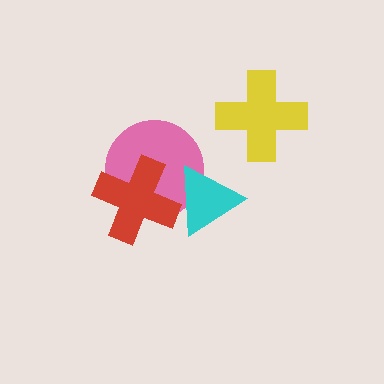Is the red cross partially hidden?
No, no other shape covers it.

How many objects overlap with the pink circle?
2 objects overlap with the pink circle.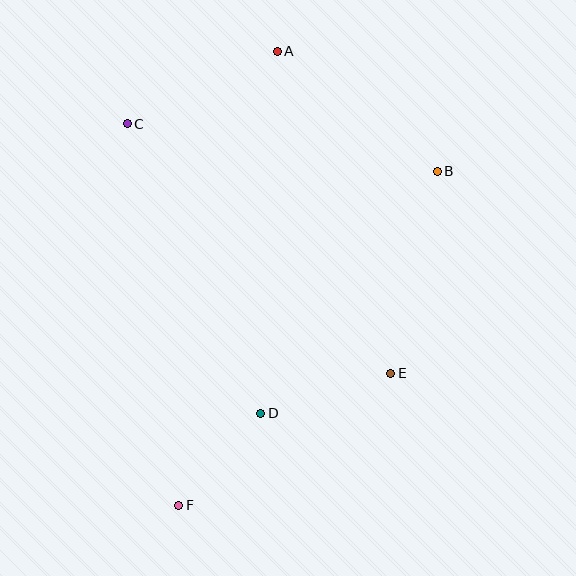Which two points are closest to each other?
Points D and F are closest to each other.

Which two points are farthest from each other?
Points A and F are farthest from each other.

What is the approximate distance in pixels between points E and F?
The distance between E and F is approximately 250 pixels.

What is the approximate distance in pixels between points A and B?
The distance between A and B is approximately 200 pixels.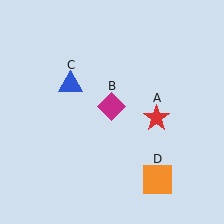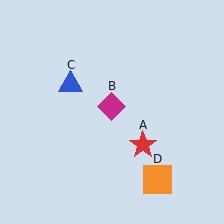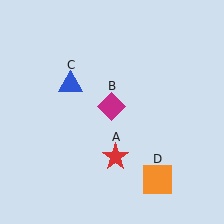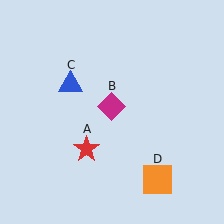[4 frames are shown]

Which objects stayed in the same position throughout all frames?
Magenta diamond (object B) and blue triangle (object C) and orange square (object D) remained stationary.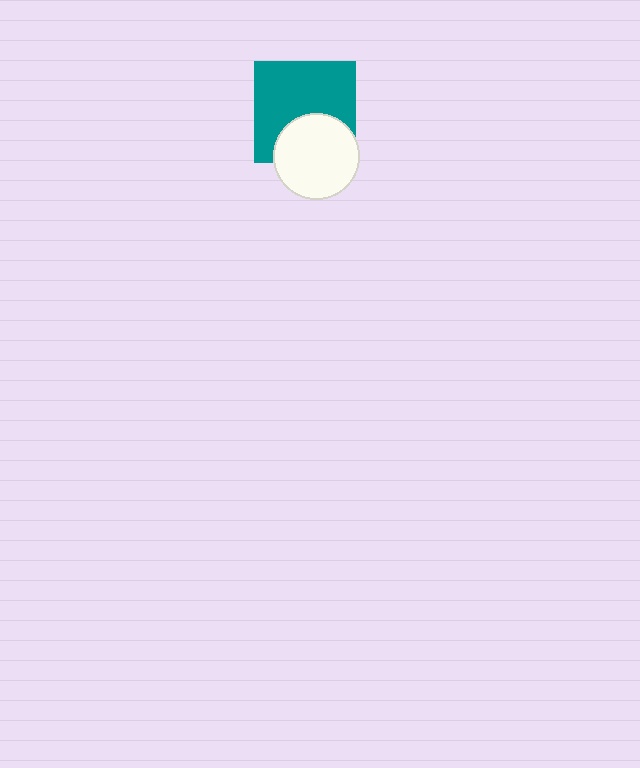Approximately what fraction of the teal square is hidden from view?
Roughly 33% of the teal square is hidden behind the white circle.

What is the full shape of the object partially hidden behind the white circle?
The partially hidden object is a teal square.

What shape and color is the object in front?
The object in front is a white circle.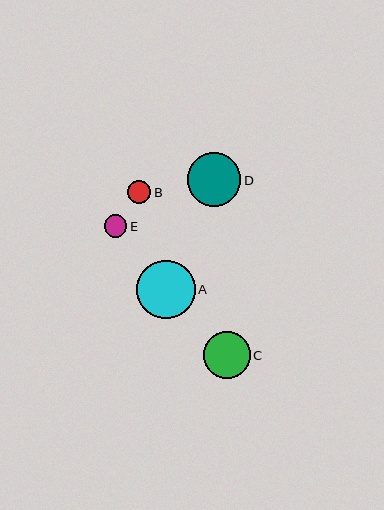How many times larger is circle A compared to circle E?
Circle A is approximately 2.6 times the size of circle E.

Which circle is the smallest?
Circle E is the smallest with a size of approximately 22 pixels.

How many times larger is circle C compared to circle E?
Circle C is approximately 2.1 times the size of circle E.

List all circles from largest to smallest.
From largest to smallest: A, D, C, B, E.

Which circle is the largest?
Circle A is the largest with a size of approximately 58 pixels.